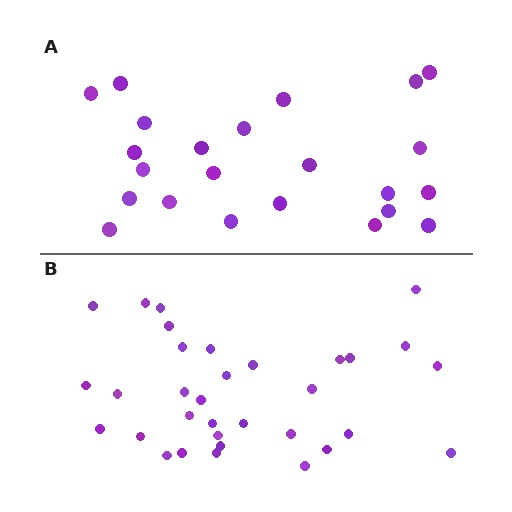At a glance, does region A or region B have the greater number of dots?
Region B (the bottom region) has more dots.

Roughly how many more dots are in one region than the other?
Region B has roughly 10 or so more dots than region A.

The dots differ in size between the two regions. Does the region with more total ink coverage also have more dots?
No. Region A has more total ink coverage because its dots are larger, but region B actually contains more individual dots. Total area can be misleading — the number of items is what matters here.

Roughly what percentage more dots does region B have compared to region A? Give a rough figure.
About 45% more.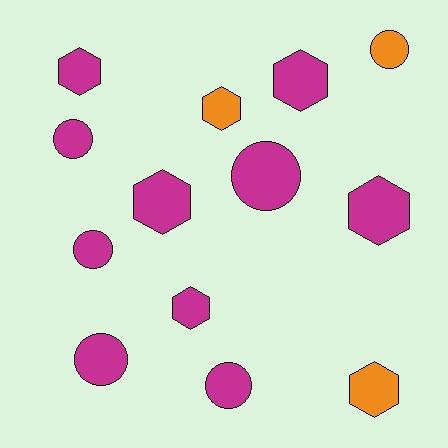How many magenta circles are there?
There are 5 magenta circles.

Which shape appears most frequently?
Hexagon, with 7 objects.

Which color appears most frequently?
Magenta, with 10 objects.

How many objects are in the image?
There are 13 objects.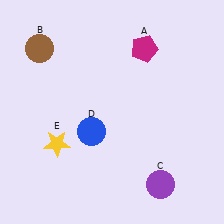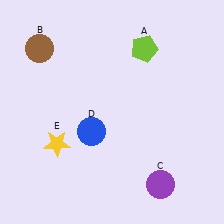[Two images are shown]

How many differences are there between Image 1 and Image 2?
There is 1 difference between the two images.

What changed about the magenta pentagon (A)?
In Image 1, A is magenta. In Image 2, it changed to lime.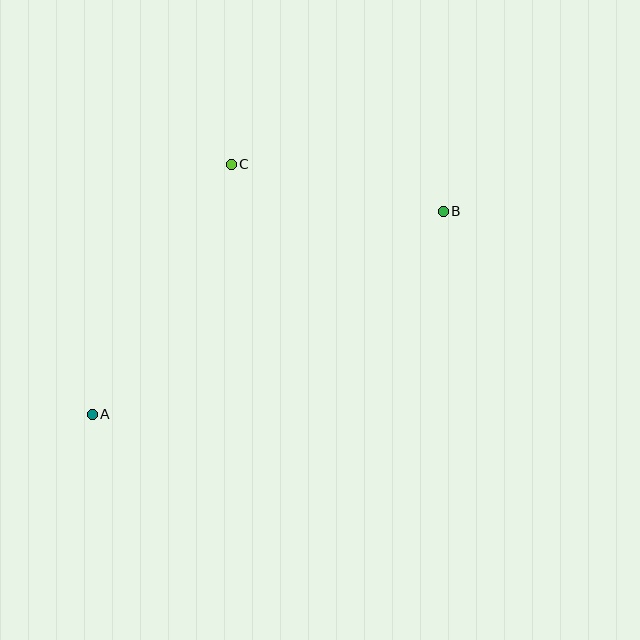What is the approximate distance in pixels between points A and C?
The distance between A and C is approximately 286 pixels.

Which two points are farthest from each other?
Points A and B are farthest from each other.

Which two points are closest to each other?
Points B and C are closest to each other.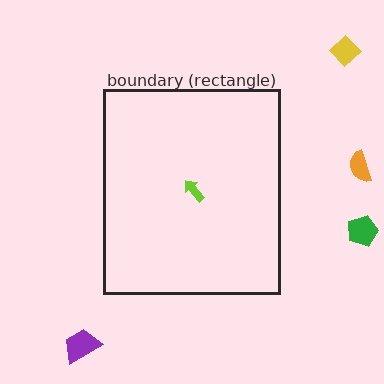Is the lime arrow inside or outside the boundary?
Inside.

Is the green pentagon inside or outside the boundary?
Outside.